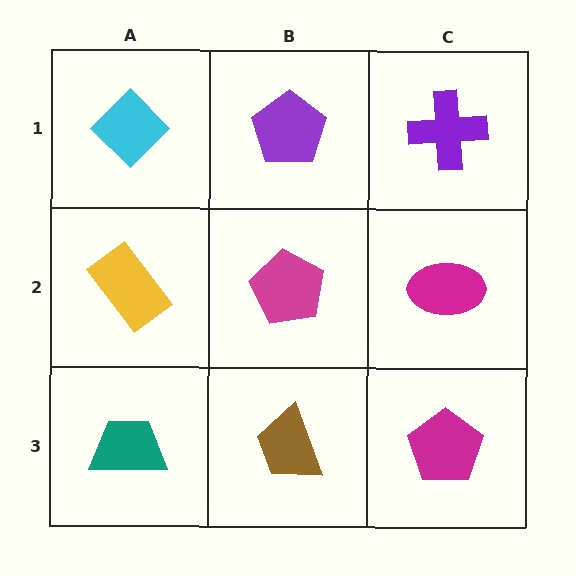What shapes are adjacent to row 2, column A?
A cyan diamond (row 1, column A), a teal trapezoid (row 3, column A), a magenta pentagon (row 2, column B).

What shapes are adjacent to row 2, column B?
A purple pentagon (row 1, column B), a brown trapezoid (row 3, column B), a yellow rectangle (row 2, column A), a magenta ellipse (row 2, column C).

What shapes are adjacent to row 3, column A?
A yellow rectangle (row 2, column A), a brown trapezoid (row 3, column B).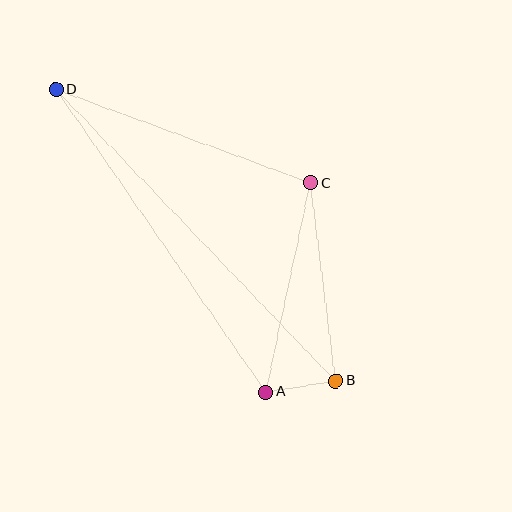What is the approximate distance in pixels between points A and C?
The distance between A and C is approximately 213 pixels.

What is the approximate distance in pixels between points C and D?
The distance between C and D is approximately 271 pixels.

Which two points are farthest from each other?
Points B and D are farthest from each other.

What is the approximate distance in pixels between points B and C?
The distance between B and C is approximately 199 pixels.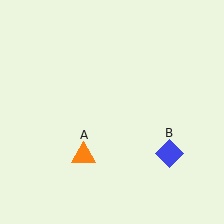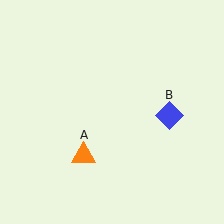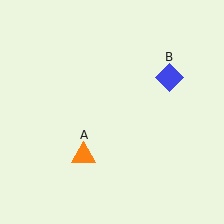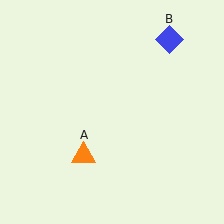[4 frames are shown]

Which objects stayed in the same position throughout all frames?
Orange triangle (object A) remained stationary.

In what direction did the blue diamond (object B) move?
The blue diamond (object B) moved up.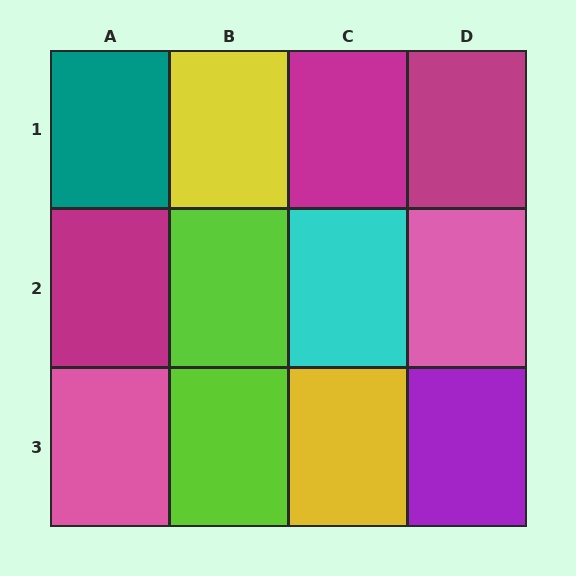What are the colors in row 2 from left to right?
Magenta, lime, cyan, pink.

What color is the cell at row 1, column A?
Teal.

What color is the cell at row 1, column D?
Magenta.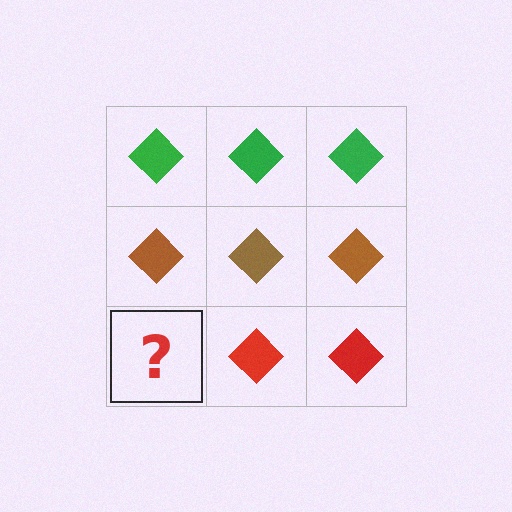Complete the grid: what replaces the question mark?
The question mark should be replaced with a red diamond.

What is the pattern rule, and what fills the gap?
The rule is that each row has a consistent color. The gap should be filled with a red diamond.